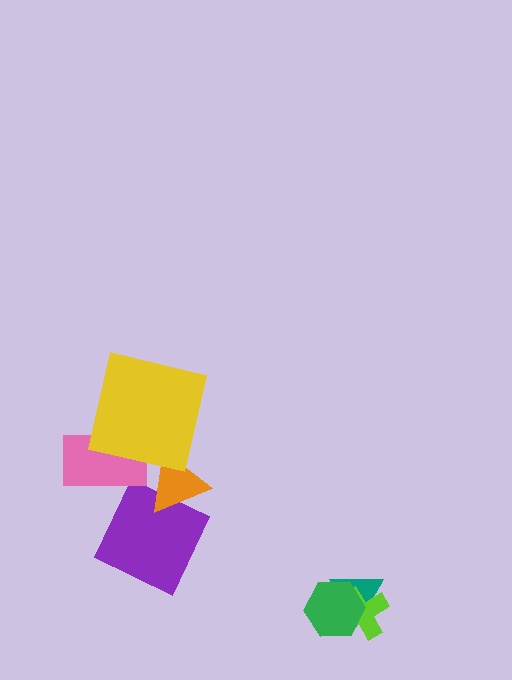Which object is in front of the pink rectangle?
The yellow square is in front of the pink rectangle.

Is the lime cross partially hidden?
Yes, it is partially covered by another shape.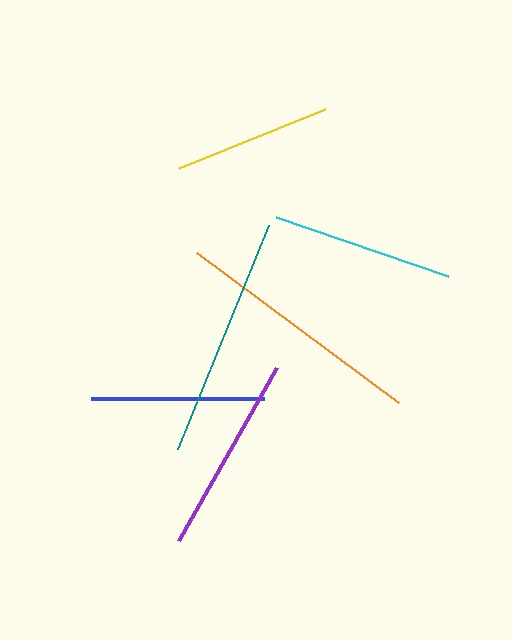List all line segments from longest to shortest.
From longest to shortest: orange, teal, purple, cyan, blue, yellow.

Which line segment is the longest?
The orange line is the longest at approximately 252 pixels.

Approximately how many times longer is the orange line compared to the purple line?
The orange line is approximately 1.3 times the length of the purple line.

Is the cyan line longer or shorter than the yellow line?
The cyan line is longer than the yellow line.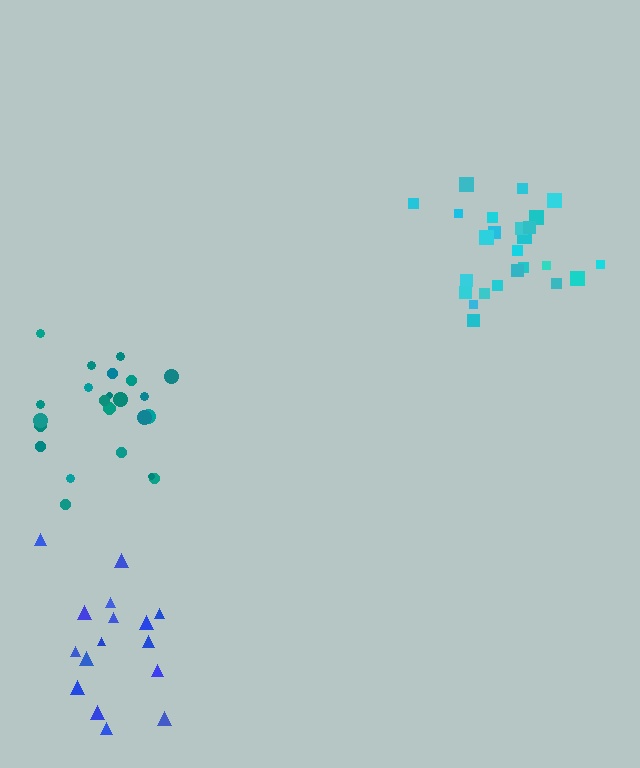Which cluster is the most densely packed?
Cyan.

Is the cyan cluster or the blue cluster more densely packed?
Cyan.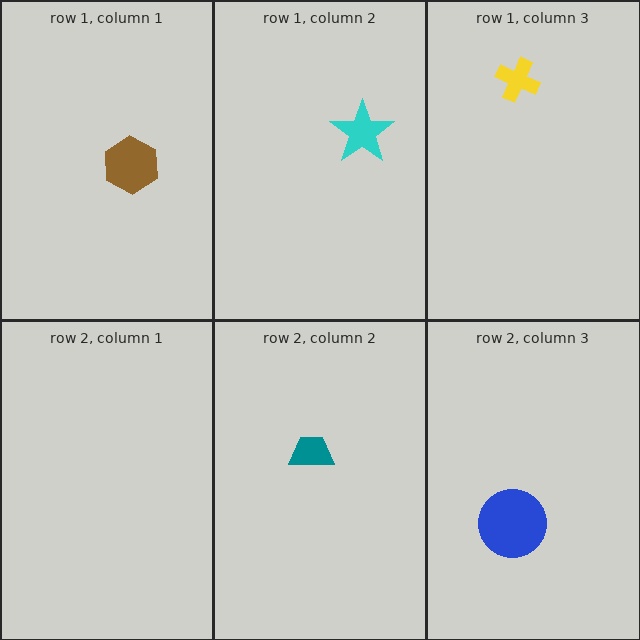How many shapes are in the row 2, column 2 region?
1.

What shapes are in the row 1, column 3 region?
The yellow cross.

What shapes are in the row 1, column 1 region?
The brown hexagon.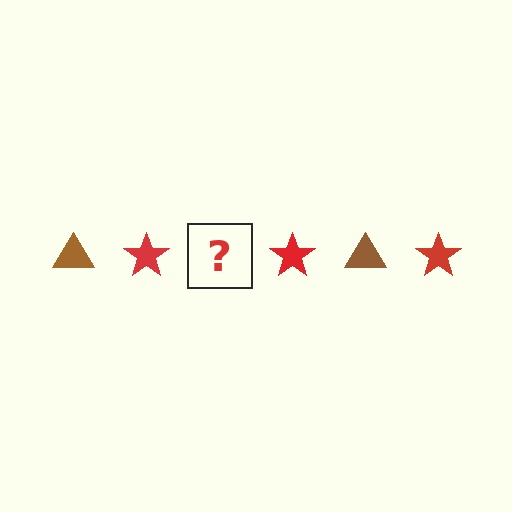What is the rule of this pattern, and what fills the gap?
The rule is that the pattern alternates between brown triangle and red star. The gap should be filled with a brown triangle.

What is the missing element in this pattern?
The missing element is a brown triangle.